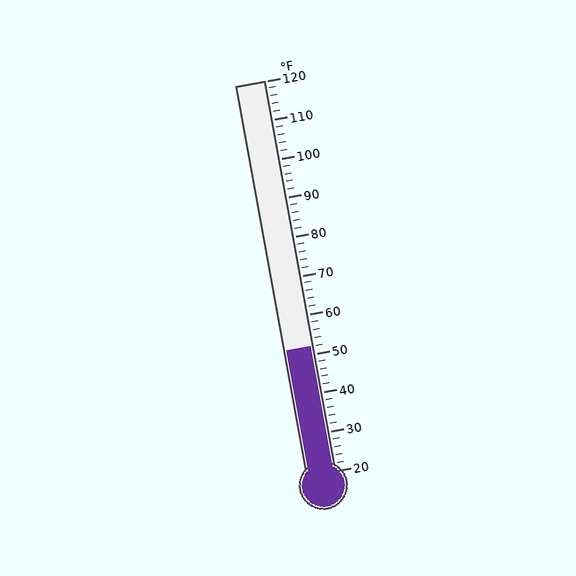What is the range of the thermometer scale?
The thermometer scale ranges from 20°F to 120°F.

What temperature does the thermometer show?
The thermometer shows approximately 52°F.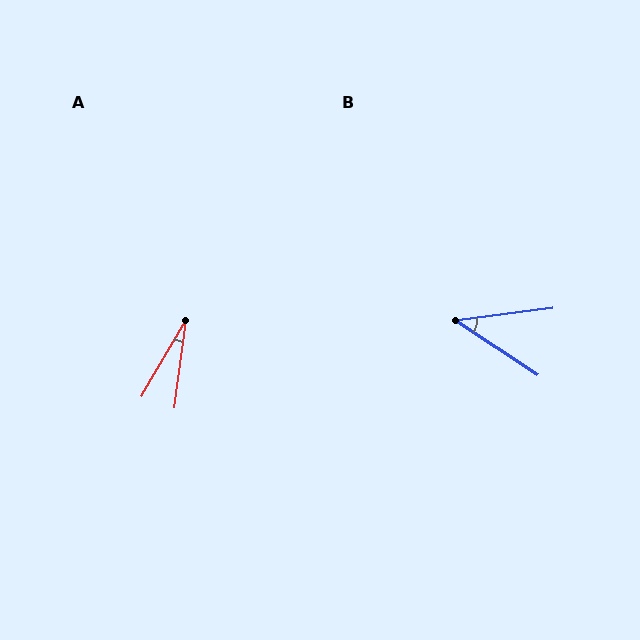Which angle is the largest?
B, at approximately 41 degrees.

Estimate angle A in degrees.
Approximately 23 degrees.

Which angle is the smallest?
A, at approximately 23 degrees.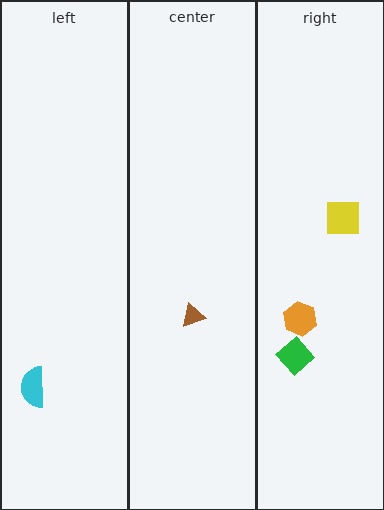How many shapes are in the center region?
1.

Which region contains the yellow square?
The right region.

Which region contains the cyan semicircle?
The left region.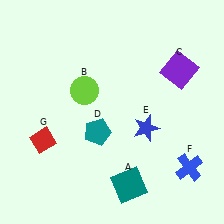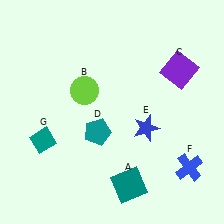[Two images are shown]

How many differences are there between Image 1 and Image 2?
There is 1 difference between the two images.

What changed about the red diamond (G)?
In Image 1, G is red. In Image 2, it changed to teal.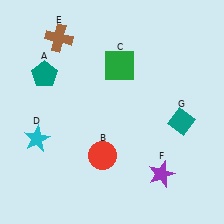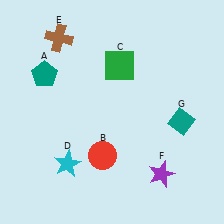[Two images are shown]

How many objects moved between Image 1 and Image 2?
1 object moved between the two images.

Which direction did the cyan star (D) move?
The cyan star (D) moved right.